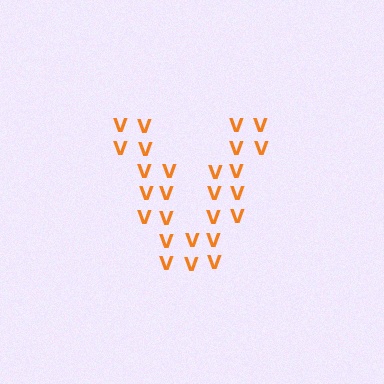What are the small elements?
The small elements are letter V's.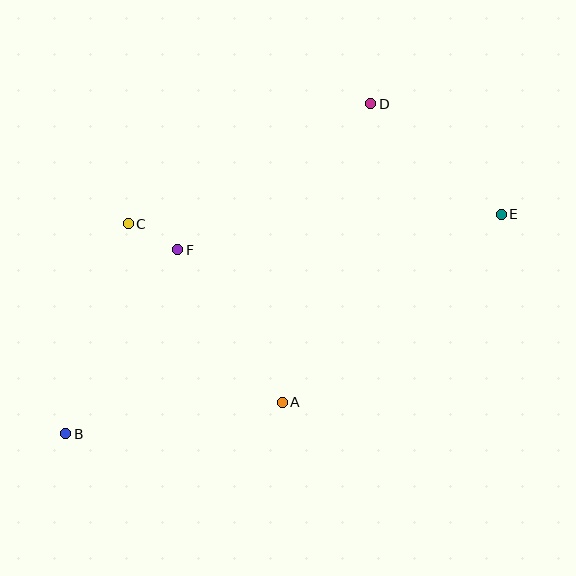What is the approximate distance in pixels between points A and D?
The distance between A and D is approximately 311 pixels.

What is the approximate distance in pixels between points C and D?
The distance between C and D is approximately 271 pixels.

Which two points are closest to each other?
Points C and F are closest to each other.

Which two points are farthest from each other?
Points B and E are farthest from each other.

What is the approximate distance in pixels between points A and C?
The distance between A and C is approximately 236 pixels.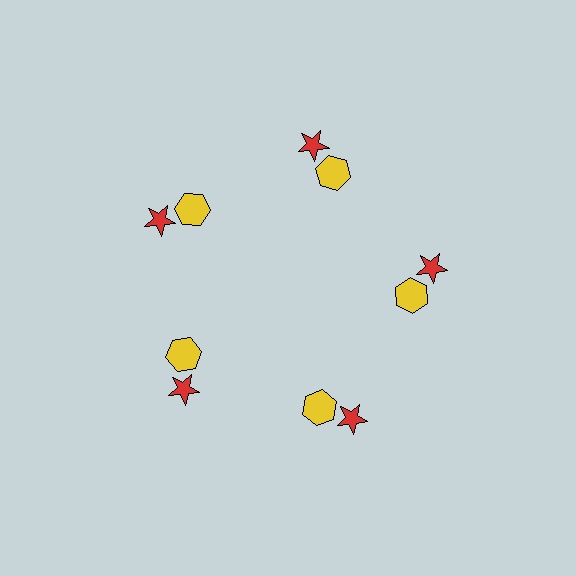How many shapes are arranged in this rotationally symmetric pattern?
There are 10 shapes, arranged in 5 groups of 2.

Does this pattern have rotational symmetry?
Yes, this pattern has 5-fold rotational symmetry. It looks the same after rotating 72 degrees around the center.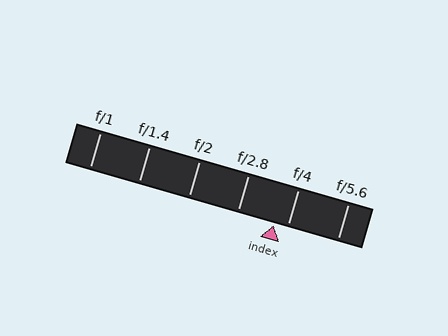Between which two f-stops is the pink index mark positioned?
The index mark is between f/2.8 and f/4.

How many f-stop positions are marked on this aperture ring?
There are 6 f-stop positions marked.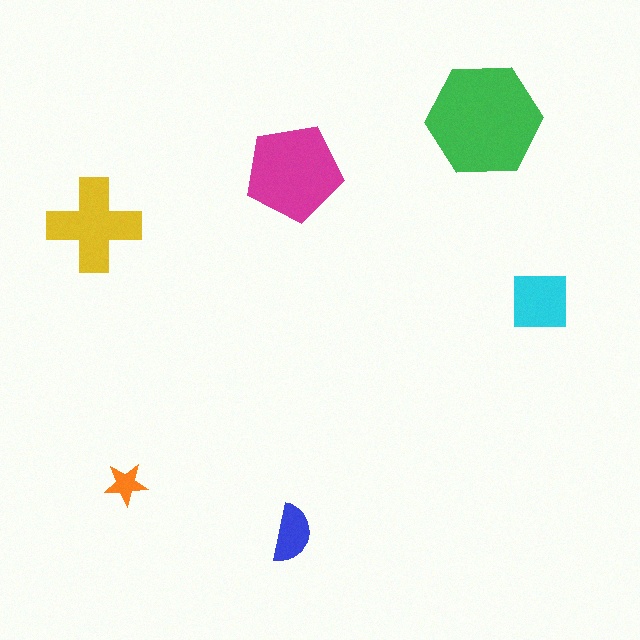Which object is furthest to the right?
The cyan square is rightmost.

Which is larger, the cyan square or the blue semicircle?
The cyan square.